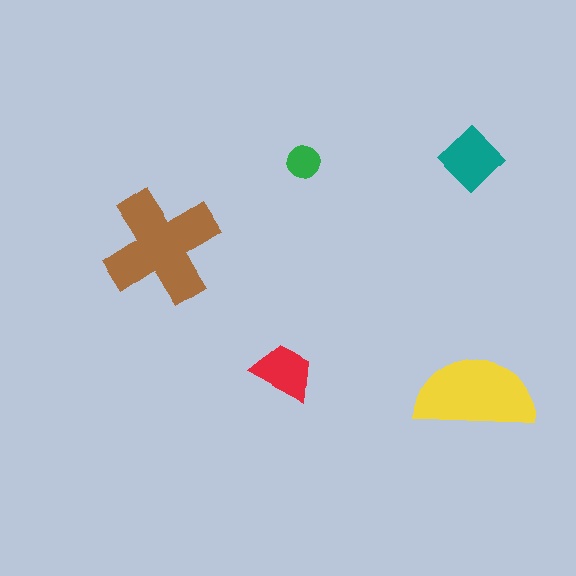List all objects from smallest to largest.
The green circle, the red trapezoid, the teal diamond, the yellow semicircle, the brown cross.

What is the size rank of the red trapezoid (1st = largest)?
4th.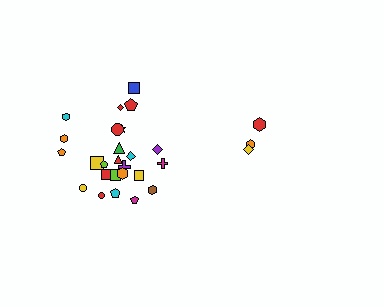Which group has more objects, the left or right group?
The left group.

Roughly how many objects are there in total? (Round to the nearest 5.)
Roughly 30 objects in total.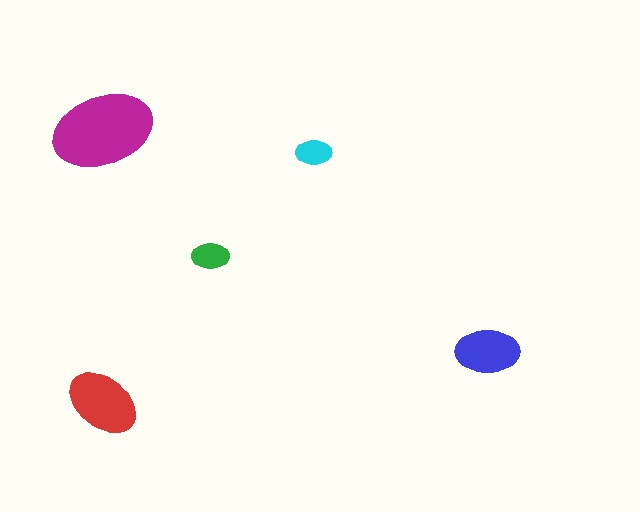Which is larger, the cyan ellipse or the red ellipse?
The red one.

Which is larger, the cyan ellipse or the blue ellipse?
The blue one.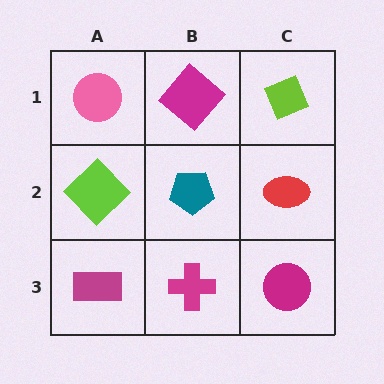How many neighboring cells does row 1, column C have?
2.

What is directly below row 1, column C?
A red ellipse.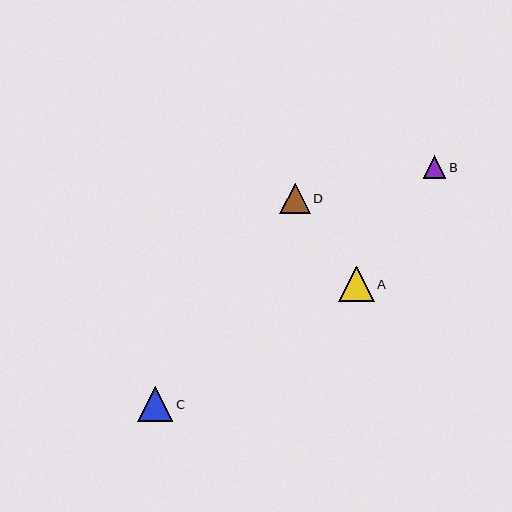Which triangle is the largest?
Triangle A is the largest with a size of approximately 35 pixels.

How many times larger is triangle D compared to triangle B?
Triangle D is approximately 1.4 times the size of triangle B.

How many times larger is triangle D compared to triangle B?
Triangle D is approximately 1.4 times the size of triangle B.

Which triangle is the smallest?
Triangle B is the smallest with a size of approximately 22 pixels.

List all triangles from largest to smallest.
From largest to smallest: A, C, D, B.